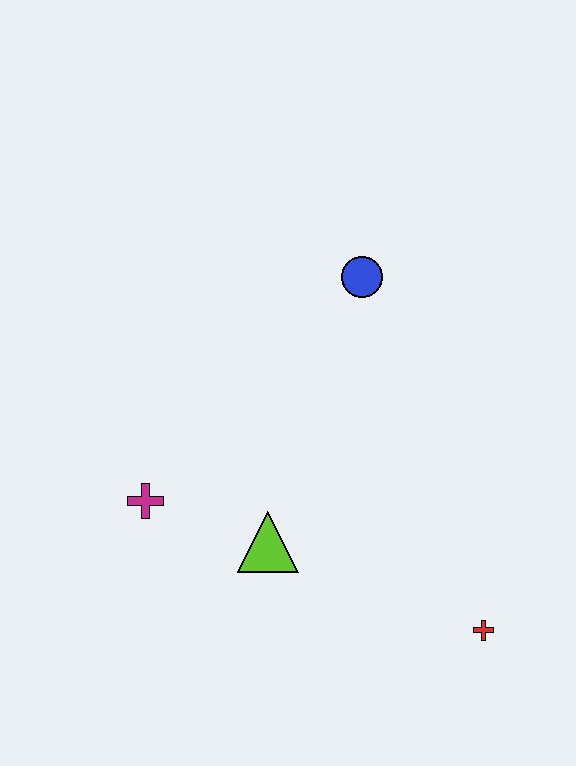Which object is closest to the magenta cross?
The lime triangle is closest to the magenta cross.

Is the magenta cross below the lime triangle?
No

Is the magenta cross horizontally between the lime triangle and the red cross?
No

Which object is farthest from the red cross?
The blue circle is farthest from the red cross.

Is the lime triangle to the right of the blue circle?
No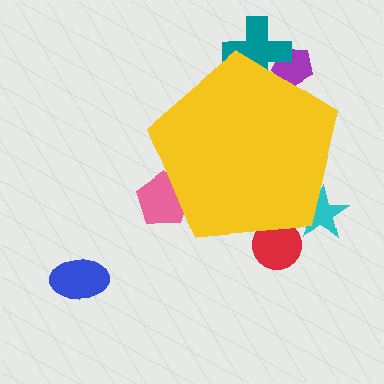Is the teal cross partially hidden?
Yes, the teal cross is partially hidden behind the yellow pentagon.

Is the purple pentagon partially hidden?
Yes, the purple pentagon is partially hidden behind the yellow pentagon.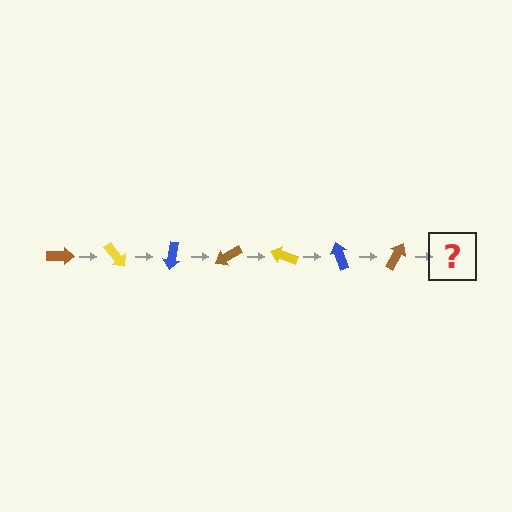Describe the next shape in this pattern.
It should be a yellow arrow, rotated 350 degrees from the start.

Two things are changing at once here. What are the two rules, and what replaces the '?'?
The two rules are that it rotates 50 degrees each step and the color cycles through brown, yellow, and blue. The '?' should be a yellow arrow, rotated 350 degrees from the start.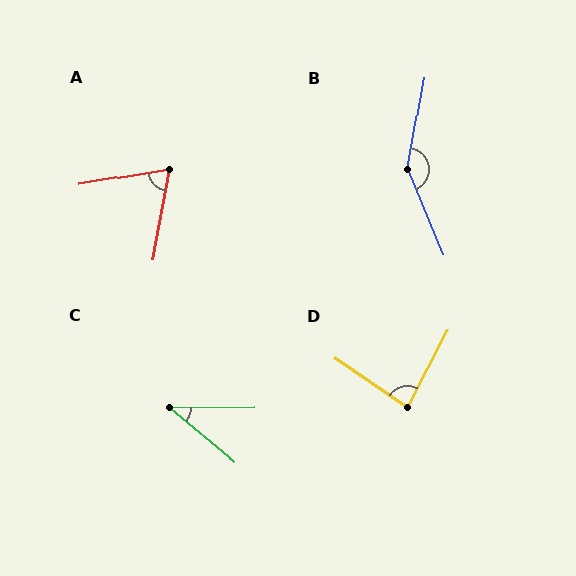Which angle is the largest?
B, at approximately 147 degrees.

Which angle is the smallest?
C, at approximately 40 degrees.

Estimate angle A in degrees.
Approximately 70 degrees.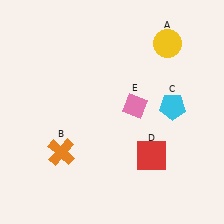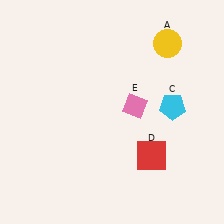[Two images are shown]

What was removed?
The orange cross (B) was removed in Image 2.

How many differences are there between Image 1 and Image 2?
There is 1 difference between the two images.